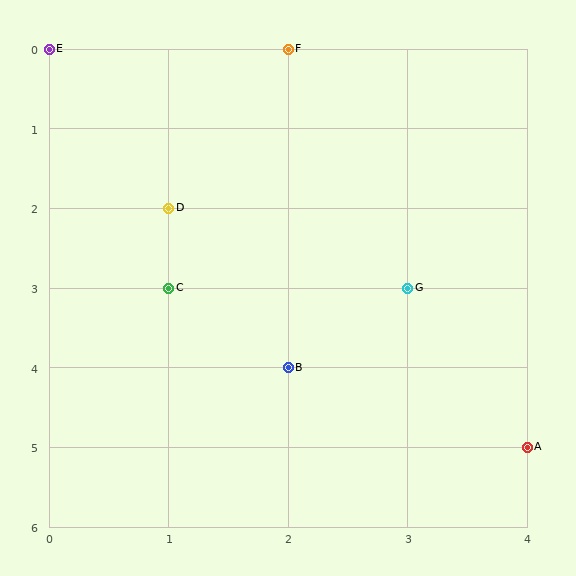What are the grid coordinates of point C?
Point C is at grid coordinates (1, 3).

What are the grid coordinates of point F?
Point F is at grid coordinates (2, 0).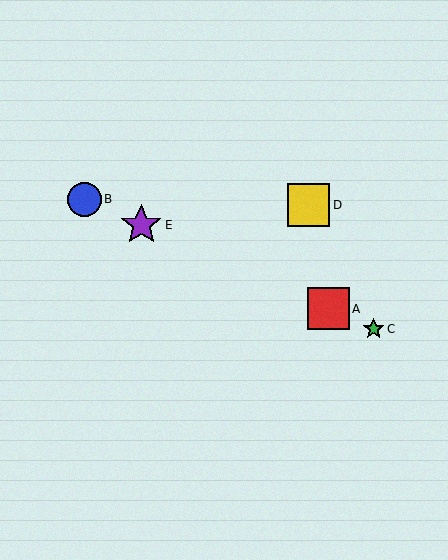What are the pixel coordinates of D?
Object D is at (308, 205).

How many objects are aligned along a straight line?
4 objects (A, B, C, E) are aligned along a straight line.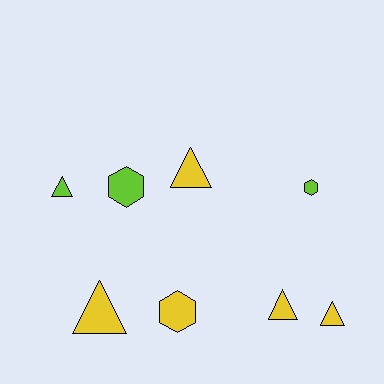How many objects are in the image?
There are 8 objects.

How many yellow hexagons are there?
There is 1 yellow hexagon.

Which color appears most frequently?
Yellow, with 5 objects.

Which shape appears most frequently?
Triangle, with 5 objects.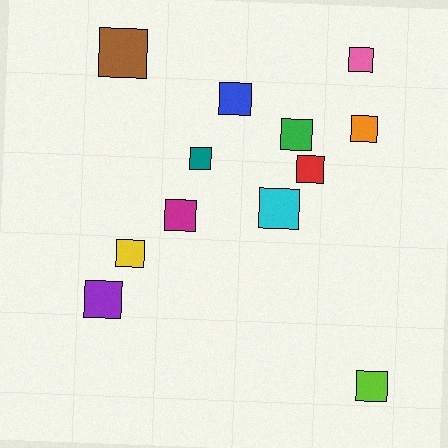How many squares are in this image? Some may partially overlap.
There are 12 squares.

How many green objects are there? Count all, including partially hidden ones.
There is 1 green object.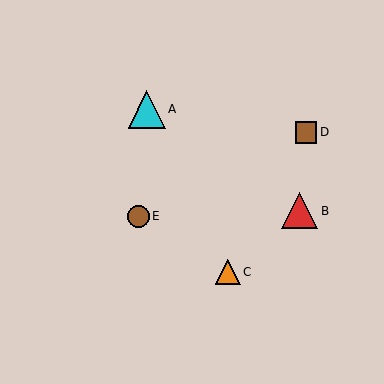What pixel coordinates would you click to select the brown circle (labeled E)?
Click at (139, 216) to select the brown circle E.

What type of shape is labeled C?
Shape C is an orange triangle.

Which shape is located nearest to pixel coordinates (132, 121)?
The cyan triangle (labeled A) at (147, 109) is nearest to that location.